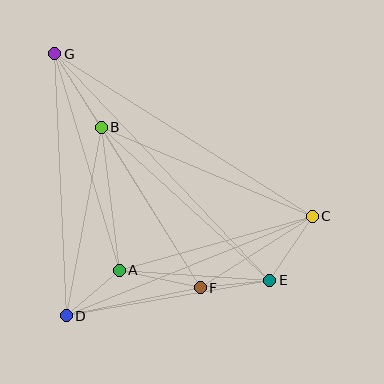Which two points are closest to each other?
Points E and F are closest to each other.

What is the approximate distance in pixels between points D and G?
The distance between D and G is approximately 262 pixels.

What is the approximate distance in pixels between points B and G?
The distance between B and G is approximately 87 pixels.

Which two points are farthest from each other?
Points E and G are farthest from each other.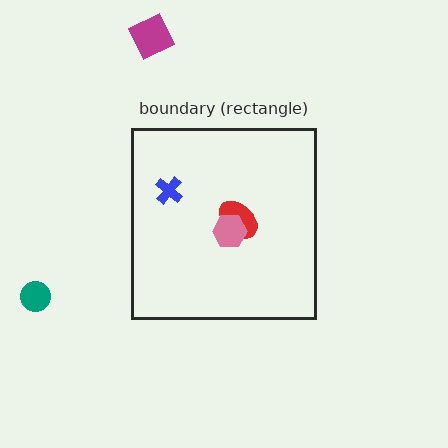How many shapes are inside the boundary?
3 inside, 2 outside.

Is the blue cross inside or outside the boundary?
Inside.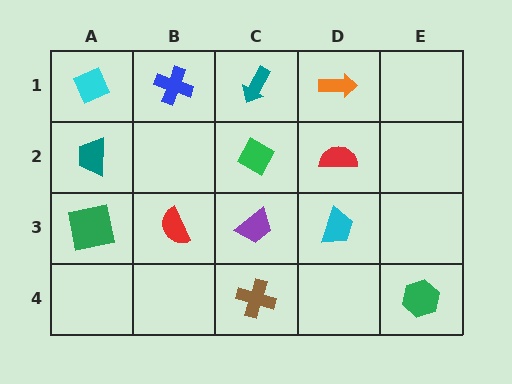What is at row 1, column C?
A teal arrow.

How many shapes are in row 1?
4 shapes.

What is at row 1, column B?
A blue cross.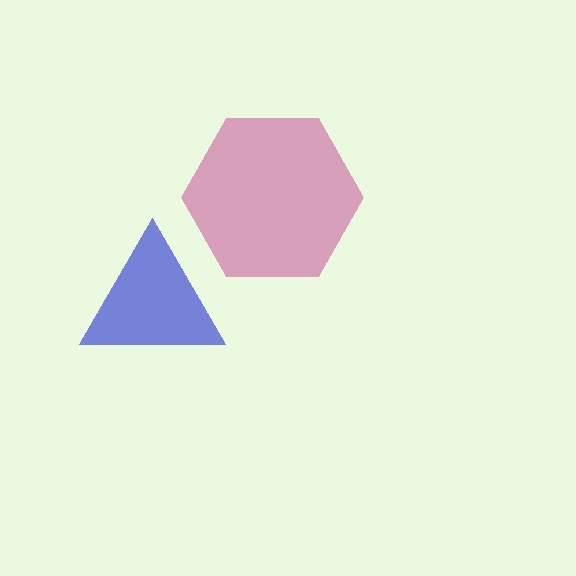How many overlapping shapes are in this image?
There are 2 overlapping shapes in the image.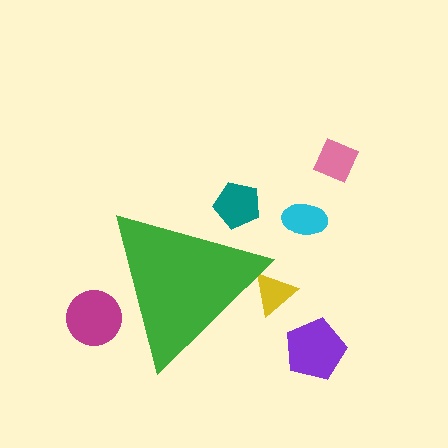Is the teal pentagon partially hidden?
Yes, the teal pentagon is partially hidden behind the green triangle.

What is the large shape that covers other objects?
A green triangle.